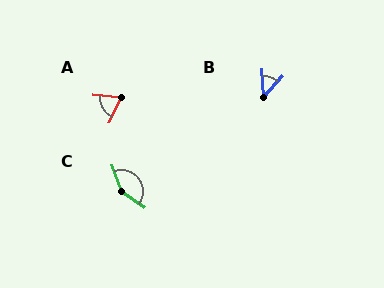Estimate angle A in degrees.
Approximately 70 degrees.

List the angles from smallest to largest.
B (45°), A (70°), C (144°).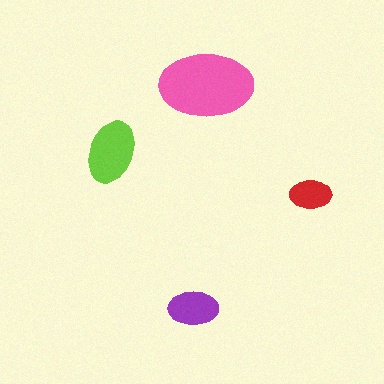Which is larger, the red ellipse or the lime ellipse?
The lime one.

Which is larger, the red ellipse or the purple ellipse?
The purple one.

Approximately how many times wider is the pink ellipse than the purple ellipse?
About 2 times wider.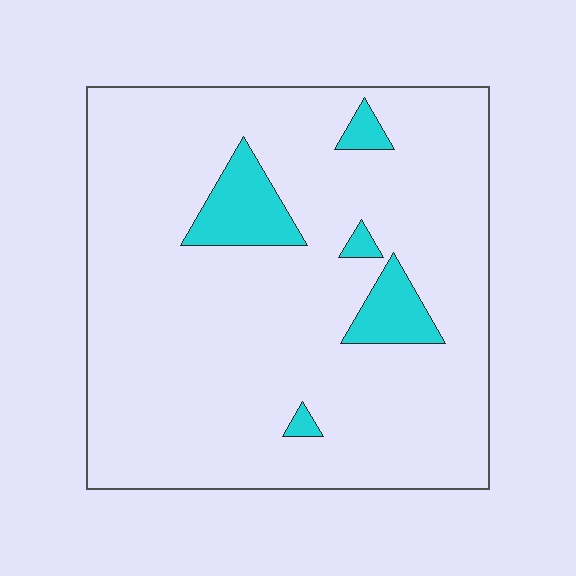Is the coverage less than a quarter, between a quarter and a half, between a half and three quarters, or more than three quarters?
Less than a quarter.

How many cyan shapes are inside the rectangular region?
5.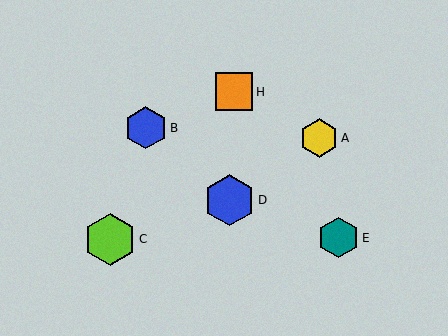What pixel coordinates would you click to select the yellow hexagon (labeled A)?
Click at (319, 138) to select the yellow hexagon A.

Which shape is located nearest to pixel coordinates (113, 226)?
The lime hexagon (labeled C) at (110, 239) is nearest to that location.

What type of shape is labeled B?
Shape B is a blue hexagon.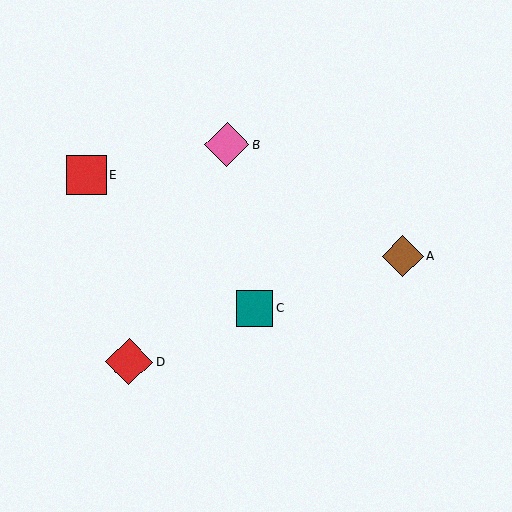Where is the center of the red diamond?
The center of the red diamond is at (129, 362).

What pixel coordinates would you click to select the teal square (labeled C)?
Click at (254, 308) to select the teal square C.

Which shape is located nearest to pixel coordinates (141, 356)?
The red diamond (labeled D) at (129, 362) is nearest to that location.